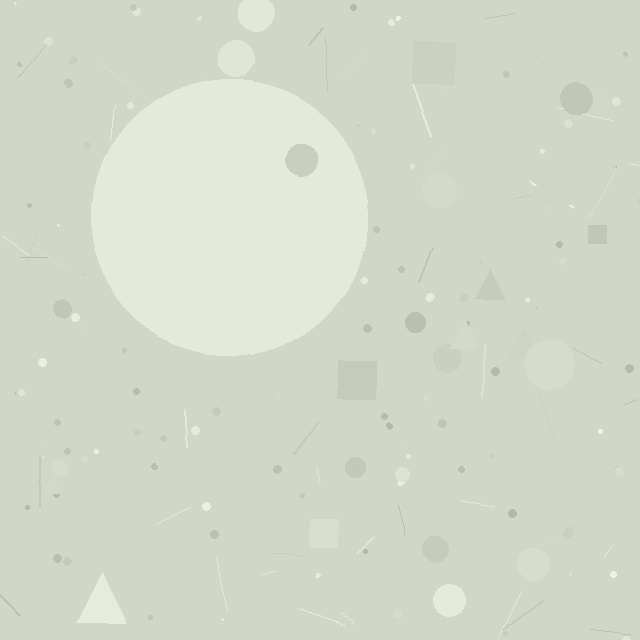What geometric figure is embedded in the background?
A circle is embedded in the background.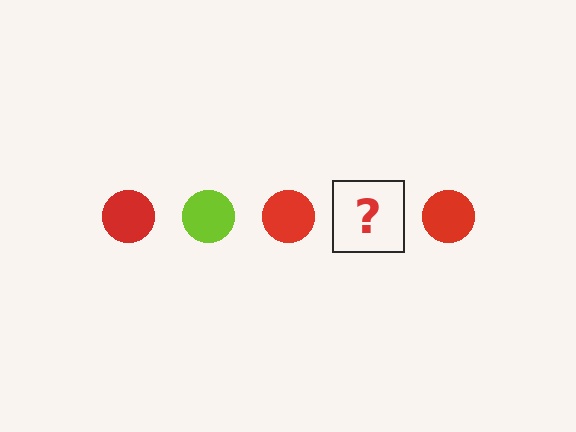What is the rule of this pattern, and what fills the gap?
The rule is that the pattern cycles through red, lime circles. The gap should be filled with a lime circle.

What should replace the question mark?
The question mark should be replaced with a lime circle.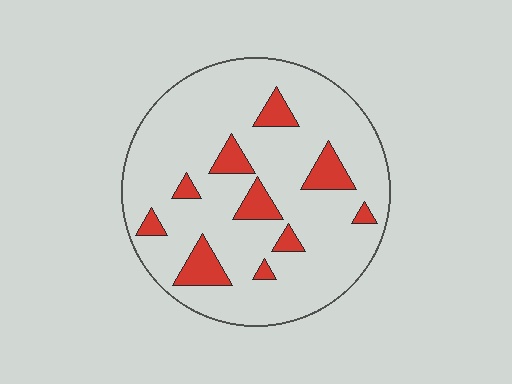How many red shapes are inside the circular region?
10.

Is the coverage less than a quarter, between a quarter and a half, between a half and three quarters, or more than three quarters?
Less than a quarter.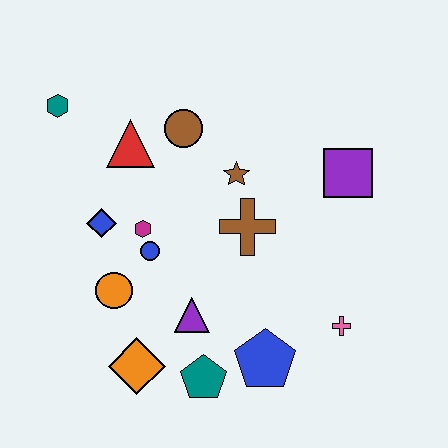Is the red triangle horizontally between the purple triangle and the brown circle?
No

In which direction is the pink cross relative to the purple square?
The pink cross is below the purple square.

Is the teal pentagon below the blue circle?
Yes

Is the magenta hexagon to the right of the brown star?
No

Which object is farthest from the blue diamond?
The pink cross is farthest from the blue diamond.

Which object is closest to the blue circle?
The magenta hexagon is closest to the blue circle.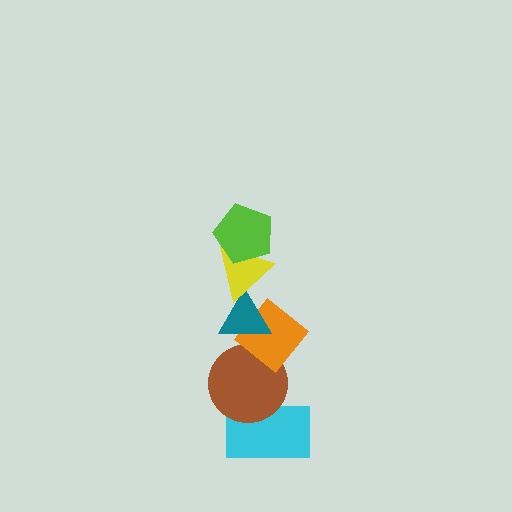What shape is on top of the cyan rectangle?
The brown circle is on top of the cyan rectangle.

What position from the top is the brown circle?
The brown circle is 5th from the top.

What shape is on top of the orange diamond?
The teal triangle is on top of the orange diamond.